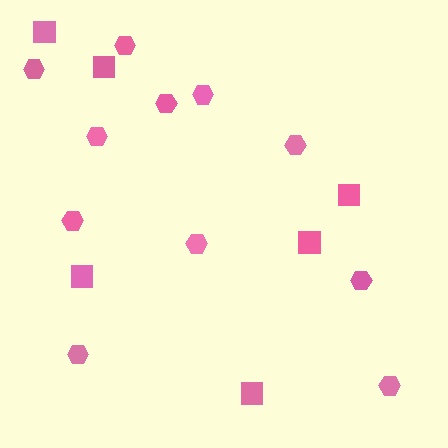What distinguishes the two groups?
There are 2 groups: one group of hexagons (11) and one group of squares (6).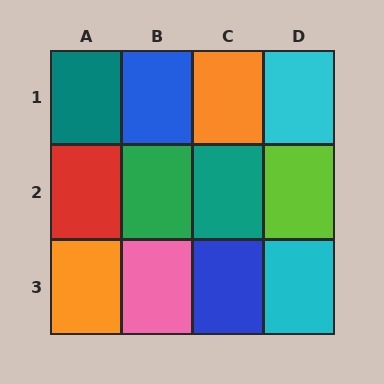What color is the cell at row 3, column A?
Orange.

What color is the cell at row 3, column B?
Pink.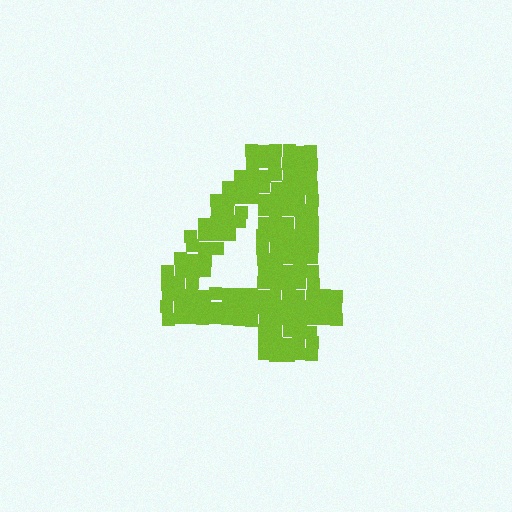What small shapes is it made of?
It is made of small squares.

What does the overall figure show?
The overall figure shows the digit 4.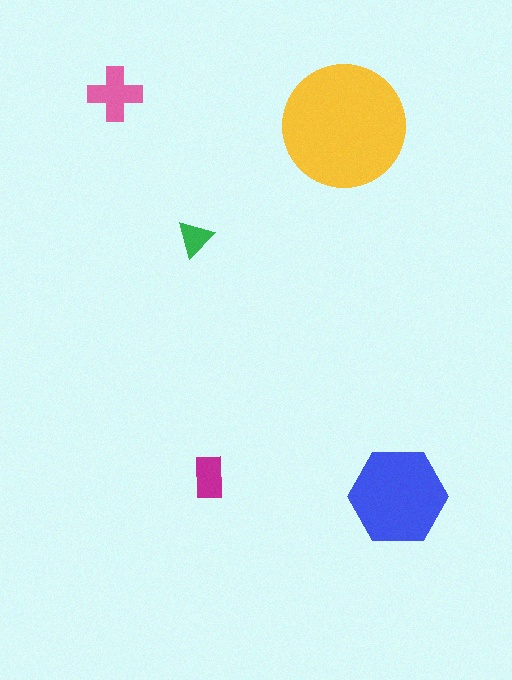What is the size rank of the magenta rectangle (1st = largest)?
4th.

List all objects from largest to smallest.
The yellow circle, the blue hexagon, the pink cross, the magenta rectangle, the green triangle.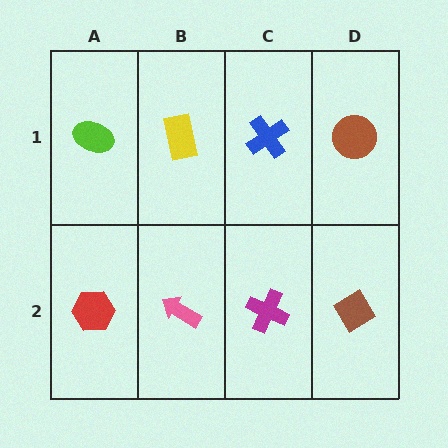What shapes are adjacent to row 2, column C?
A blue cross (row 1, column C), a pink arrow (row 2, column B), a brown diamond (row 2, column D).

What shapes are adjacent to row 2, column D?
A brown circle (row 1, column D), a magenta cross (row 2, column C).